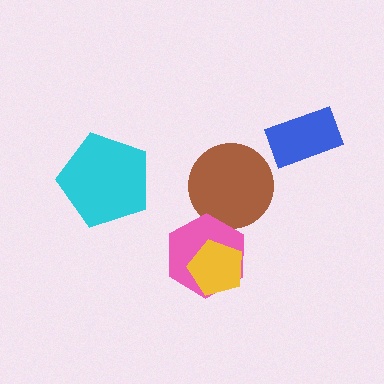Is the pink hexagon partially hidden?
Yes, it is partially covered by another shape.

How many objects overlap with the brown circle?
1 object overlaps with the brown circle.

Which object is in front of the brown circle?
The pink hexagon is in front of the brown circle.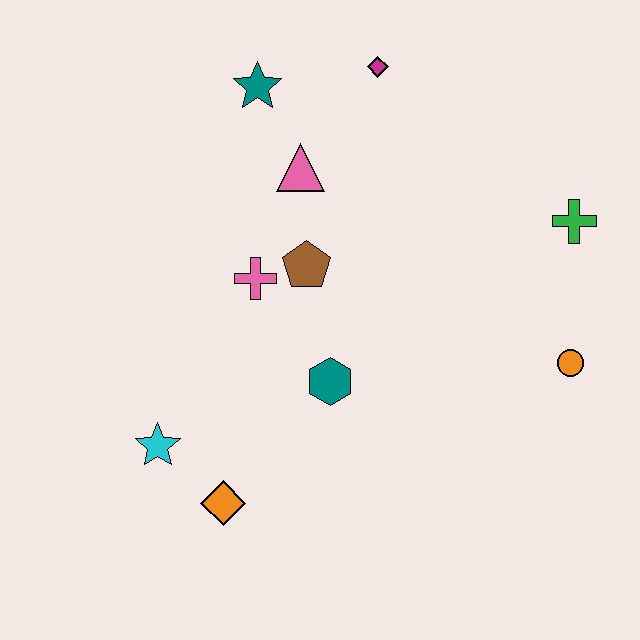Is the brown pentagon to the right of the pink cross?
Yes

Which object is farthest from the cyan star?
The green cross is farthest from the cyan star.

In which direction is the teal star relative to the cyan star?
The teal star is above the cyan star.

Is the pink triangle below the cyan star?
No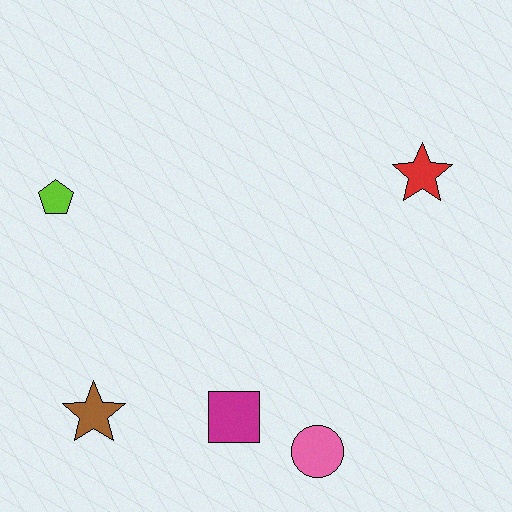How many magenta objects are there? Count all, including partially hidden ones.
There is 1 magenta object.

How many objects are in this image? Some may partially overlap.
There are 5 objects.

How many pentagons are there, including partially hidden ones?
There is 1 pentagon.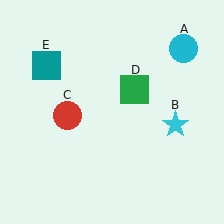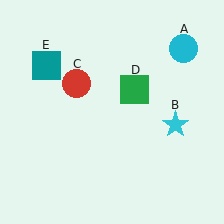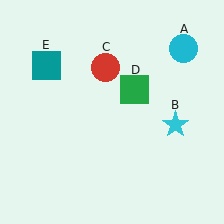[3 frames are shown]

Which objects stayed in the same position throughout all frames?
Cyan circle (object A) and cyan star (object B) and green square (object D) and teal square (object E) remained stationary.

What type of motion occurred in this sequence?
The red circle (object C) rotated clockwise around the center of the scene.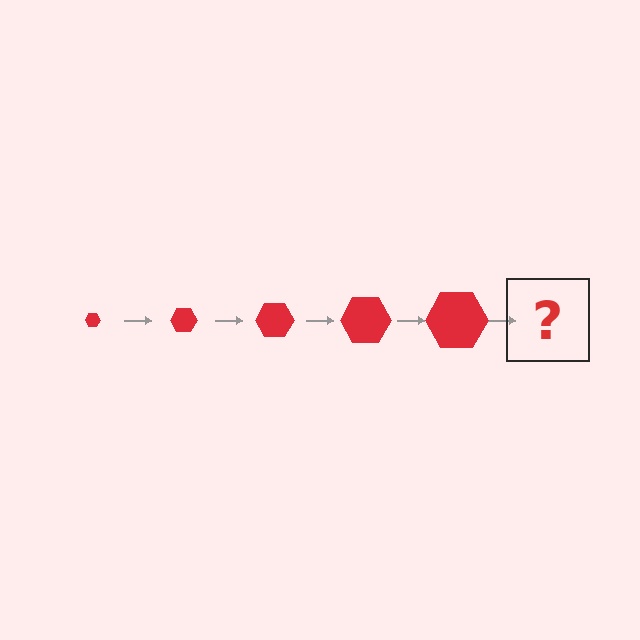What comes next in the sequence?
The next element should be a red hexagon, larger than the previous one.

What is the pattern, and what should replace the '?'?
The pattern is that the hexagon gets progressively larger each step. The '?' should be a red hexagon, larger than the previous one.